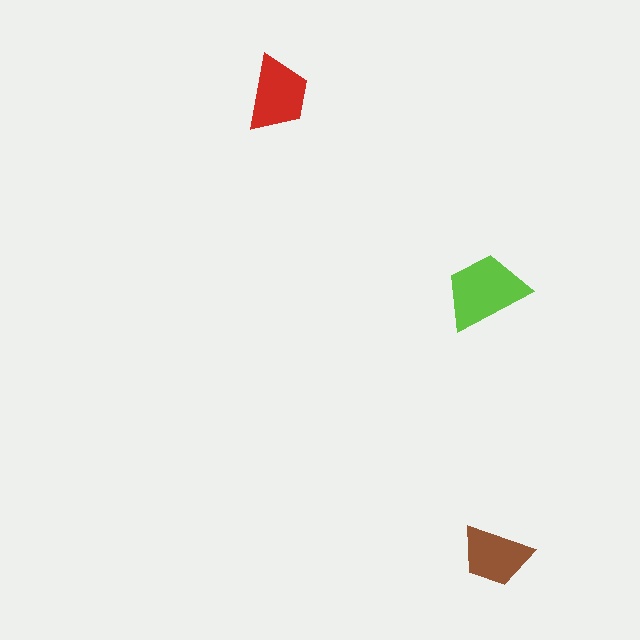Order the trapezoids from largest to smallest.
the lime one, the red one, the brown one.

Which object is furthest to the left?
The red trapezoid is leftmost.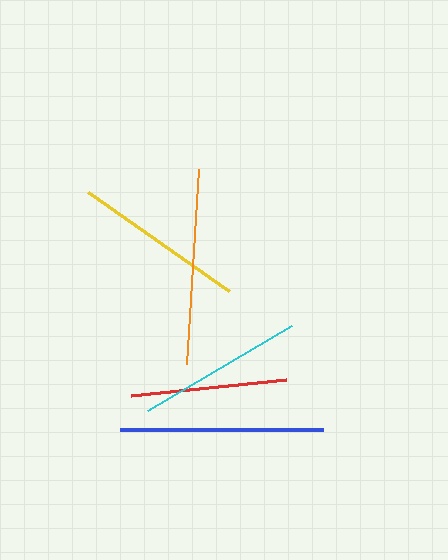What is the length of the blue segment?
The blue segment is approximately 203 pixels long.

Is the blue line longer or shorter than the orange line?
The blue line is longer than the orange line.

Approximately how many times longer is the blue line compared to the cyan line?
The blue line is approximately 1.2 times the length of the cyan line.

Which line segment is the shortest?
The red line is the shortest at approximately 156 pixels.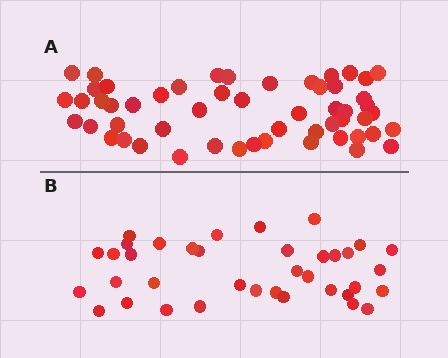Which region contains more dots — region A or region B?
Region A (the top region) has more dots.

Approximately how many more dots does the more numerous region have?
Region A has approximately 15 more dots than region B.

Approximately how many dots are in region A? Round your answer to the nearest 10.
About 50 dots. (The exact count is 54, which rounds to 50.)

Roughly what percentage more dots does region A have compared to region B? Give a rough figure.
About 45% more.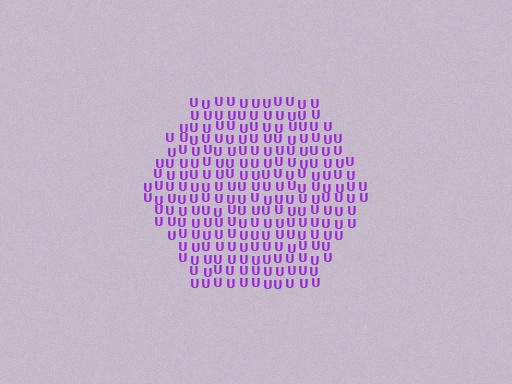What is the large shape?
The large shape is a hexagon.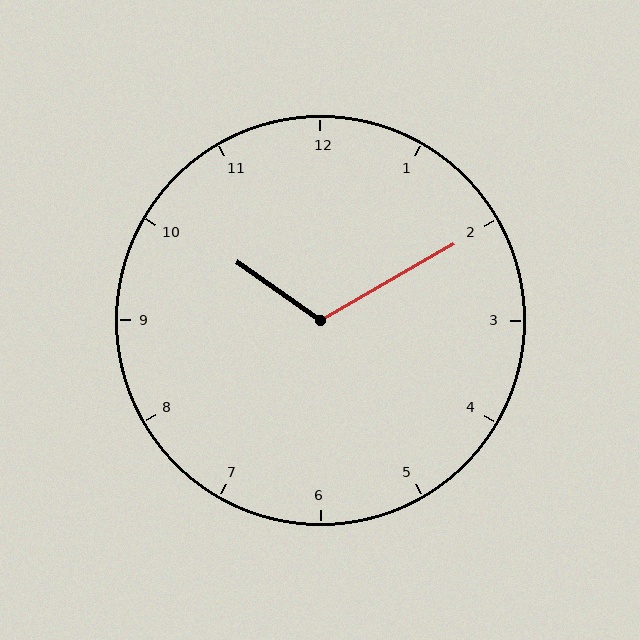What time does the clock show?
10:10.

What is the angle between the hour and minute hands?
Approximately 115 degrees.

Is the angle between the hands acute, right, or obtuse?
It is obtuse.